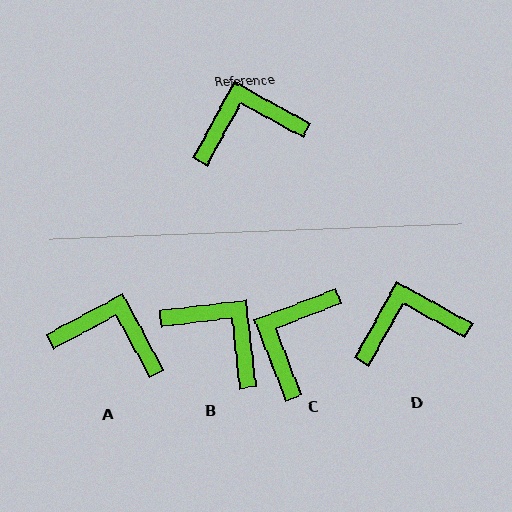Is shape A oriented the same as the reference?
No, it is off by about 33 degrees.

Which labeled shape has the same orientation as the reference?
D.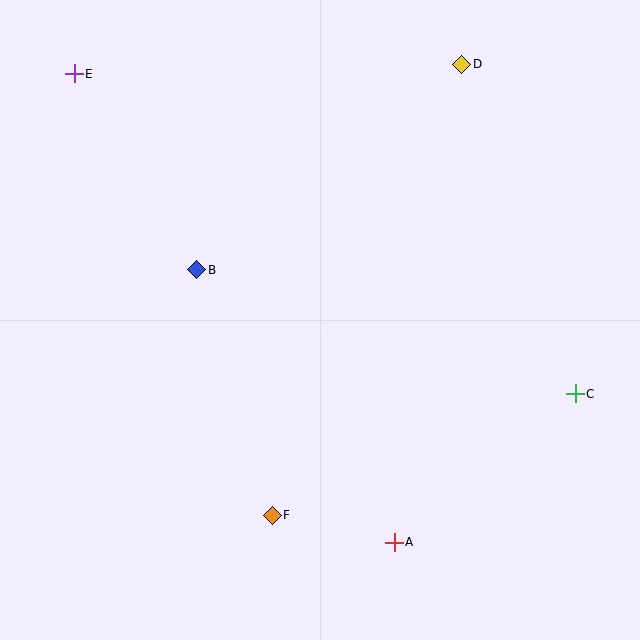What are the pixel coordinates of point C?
Point C is at (575, 394).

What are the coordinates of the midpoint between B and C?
The midpoint between B and C is at (386, 332).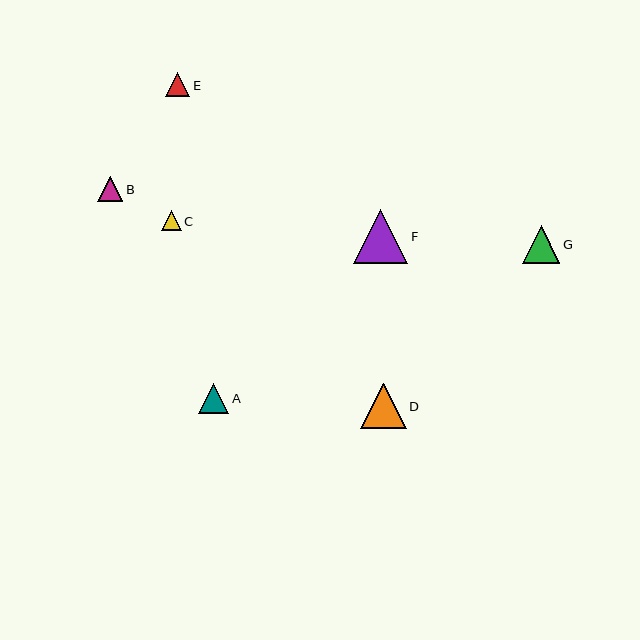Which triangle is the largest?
Triangle F is the largest with a size of approximately 54 pixels.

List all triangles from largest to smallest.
From largest to smallest: F, D, G, A, B, E, C.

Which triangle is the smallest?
Triangle C is the smallest with a size of approximately 20 pixels.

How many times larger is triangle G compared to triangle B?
Triangle G is approximately 1.5 times the size of triangle B.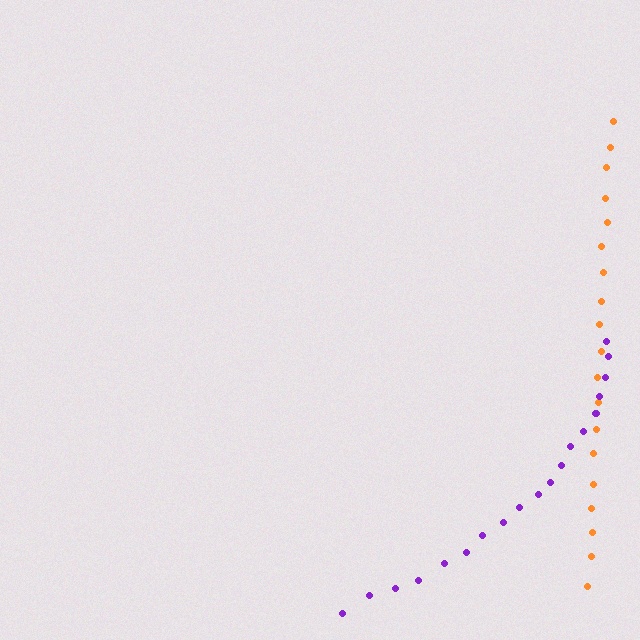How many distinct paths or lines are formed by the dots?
There are 2 distinct paths.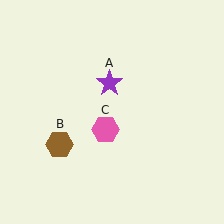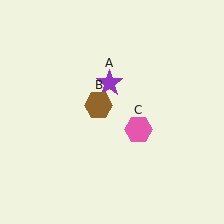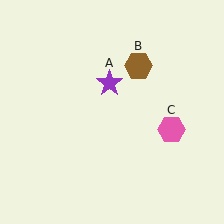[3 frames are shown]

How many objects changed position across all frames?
2 objects changed position: brown hexagon (object B), pink hexagon (object C).